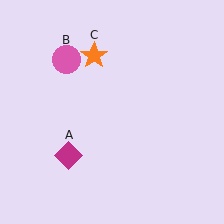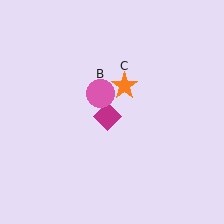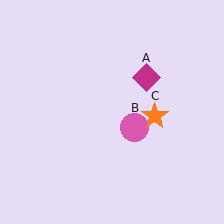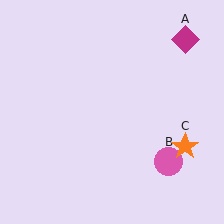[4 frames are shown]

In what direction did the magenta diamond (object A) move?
The magenta diamond (object A) moved up and to the right.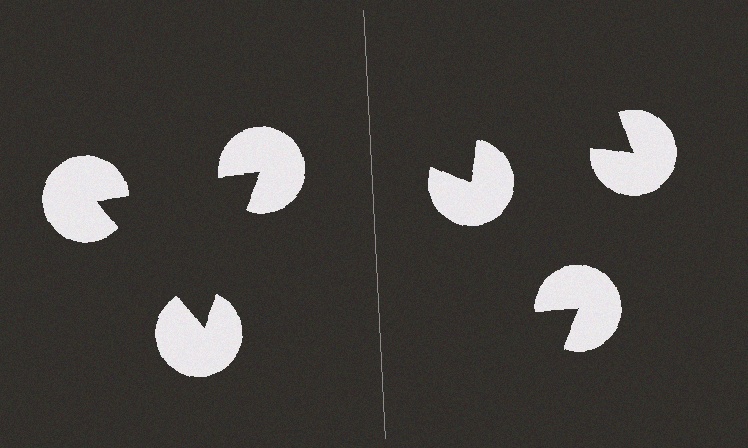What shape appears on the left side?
An illusory triangle.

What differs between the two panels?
The pac-man discs are positioned identically on both sides; only the wedge orientations differ. On the left they align to a triangle; on the right they are misaligned.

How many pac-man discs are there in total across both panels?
6 — 3 on each side.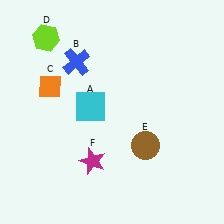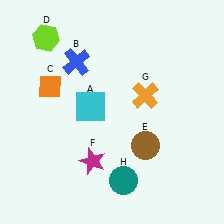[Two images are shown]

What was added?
An orange cross (G), a teal circle (H) were added in Image 2.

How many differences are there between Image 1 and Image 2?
There are 2 differences between the two images.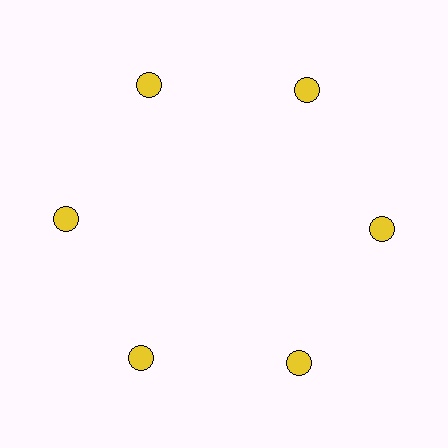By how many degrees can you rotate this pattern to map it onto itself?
The pattern maps onto itself every 60 degrees of rotation.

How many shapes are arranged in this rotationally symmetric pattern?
There are 6 shapes, arranged in 6 groups of 1.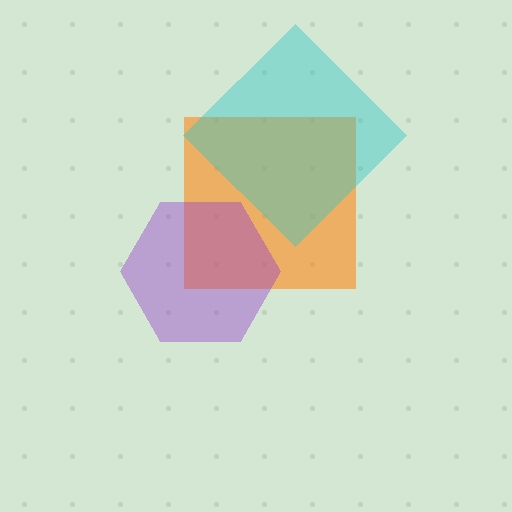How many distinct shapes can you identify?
There are 3 distinct shapes: an orange square, a purple hexagon, a cyan diamond.